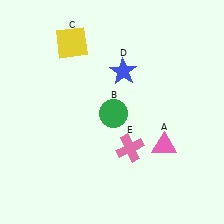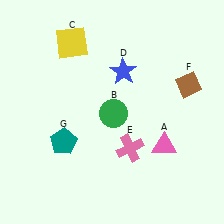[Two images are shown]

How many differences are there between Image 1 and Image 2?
There are 2 differences between the two images.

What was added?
A brown diamond (F), a teal pentagon (G) were added in Image 2.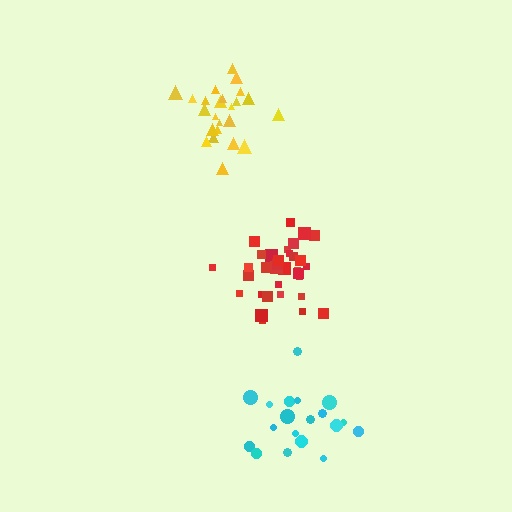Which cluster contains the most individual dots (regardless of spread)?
Red (33).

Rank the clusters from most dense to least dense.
red, yellow, cyan.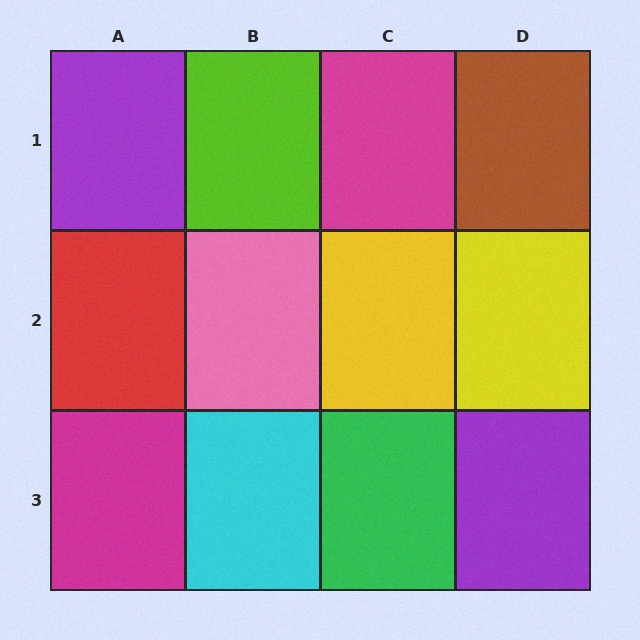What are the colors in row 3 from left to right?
Magenta, cyan, green, purple.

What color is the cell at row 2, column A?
Red.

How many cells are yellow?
2 cells are yellow.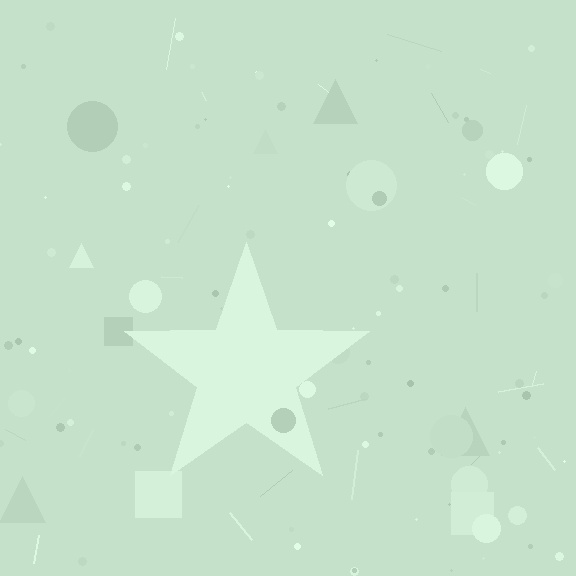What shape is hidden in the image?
A star is hidden in the image.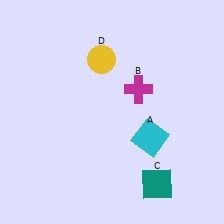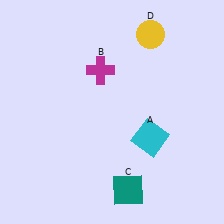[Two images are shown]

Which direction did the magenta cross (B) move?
The magenta cross (B) moved left.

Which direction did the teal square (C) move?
The teal square (C) moved left.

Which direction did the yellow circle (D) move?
The yellow circle (D) moved right.